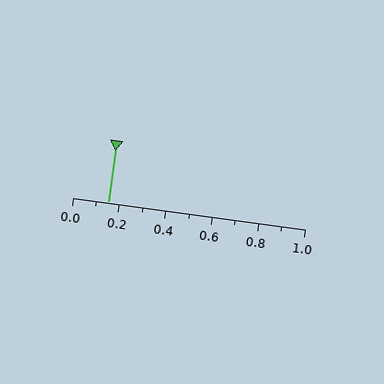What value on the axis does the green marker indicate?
The marker indicates approximately 0.15.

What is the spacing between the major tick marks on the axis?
The major ticks are spaced 0.2 apart.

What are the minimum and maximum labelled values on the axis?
The axis runs from 0.0 to 1.0.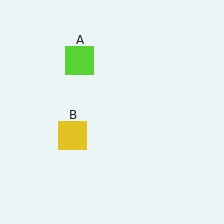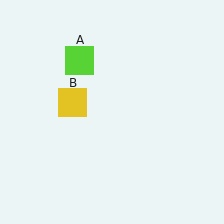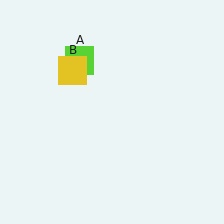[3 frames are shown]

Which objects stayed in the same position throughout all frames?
Lime square (object A) remained stationary.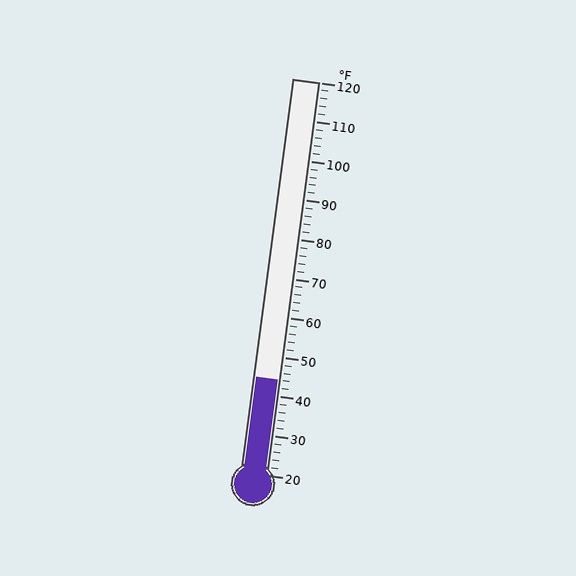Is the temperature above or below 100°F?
The temperature is below 100°F.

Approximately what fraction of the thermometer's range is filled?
The thermometer is filled to approximately 25% of its range.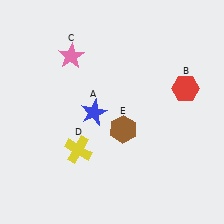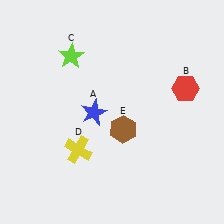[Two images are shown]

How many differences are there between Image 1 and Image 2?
There is 1 difference between the two images.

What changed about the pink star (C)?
In Image 1, C is pink. In Image 2, it changed to lime.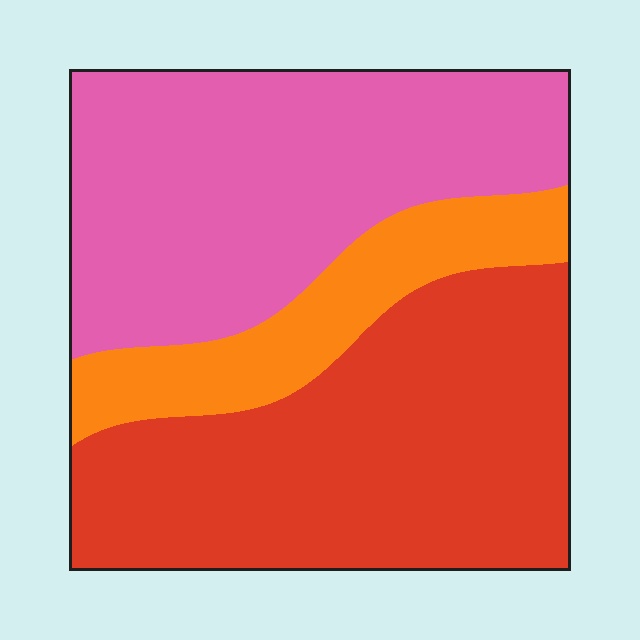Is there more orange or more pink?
Pink.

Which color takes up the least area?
Orange, at roughly 15%.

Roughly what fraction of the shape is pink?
Pink takes up about two fifths (2/5) of the shape.